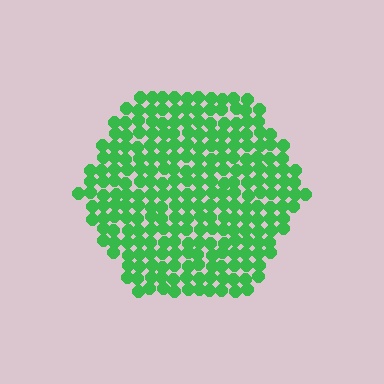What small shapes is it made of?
It is made of small circles.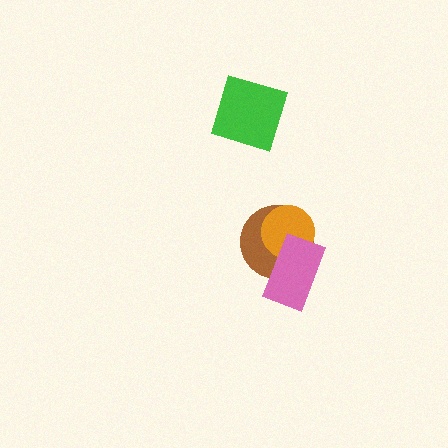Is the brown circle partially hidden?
Yes, it is partially covered by another shape.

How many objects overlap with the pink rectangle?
2 objects overlap with the pink rectangle.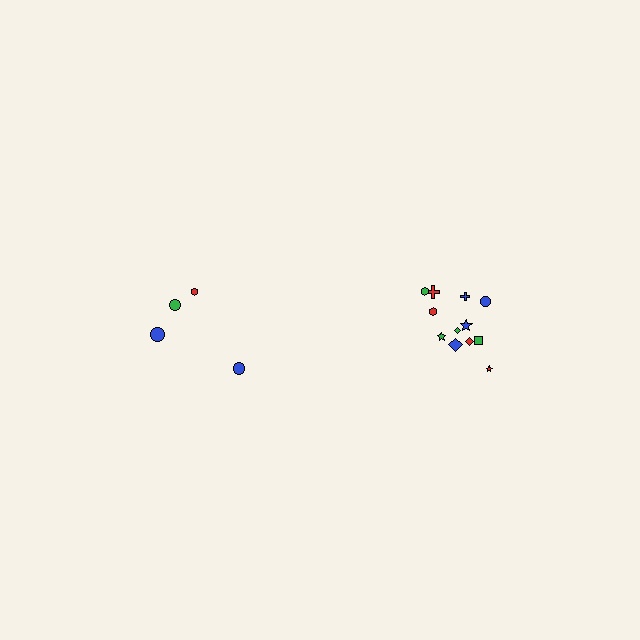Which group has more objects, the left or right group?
The right group.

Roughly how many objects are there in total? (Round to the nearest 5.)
Roughly 15 objects in total.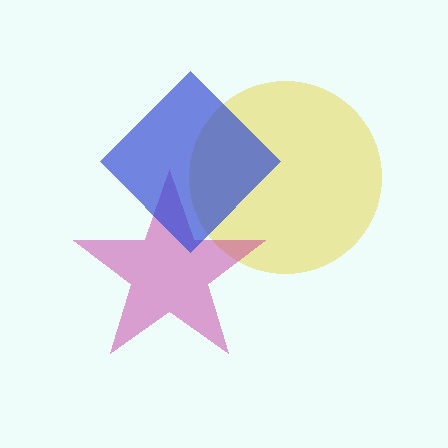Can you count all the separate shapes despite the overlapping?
Yes, there are 3 separate shapes.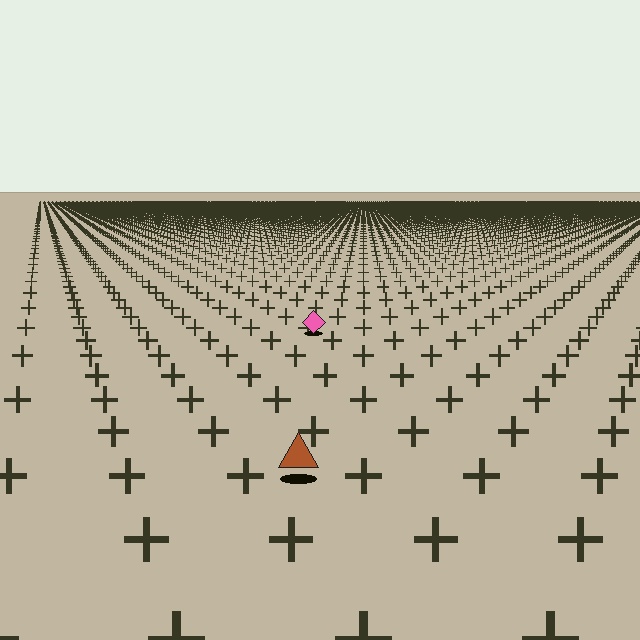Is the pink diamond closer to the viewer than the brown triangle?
No. The brown triangle is closer — you can tell from the texture gradient: the ground texture is coarser near it.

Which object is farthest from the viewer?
The pink diamond is farthest from the viewer. It appears smaller and the ground texture around it is denser.